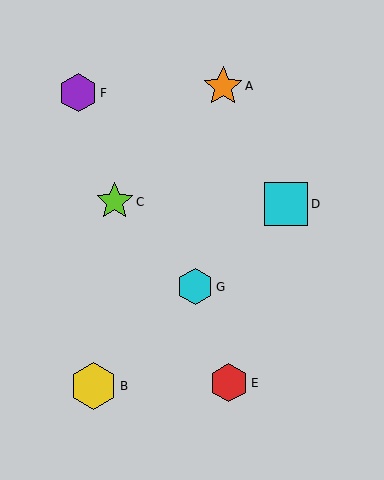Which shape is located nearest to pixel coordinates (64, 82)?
The purple hexagon (labeled F) at (78, 93) is nearest to that location.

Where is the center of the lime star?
The center of the lime star is at (115, 202).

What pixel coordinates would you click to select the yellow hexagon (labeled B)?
Click at (93, 386) to select the yellow hexagon B.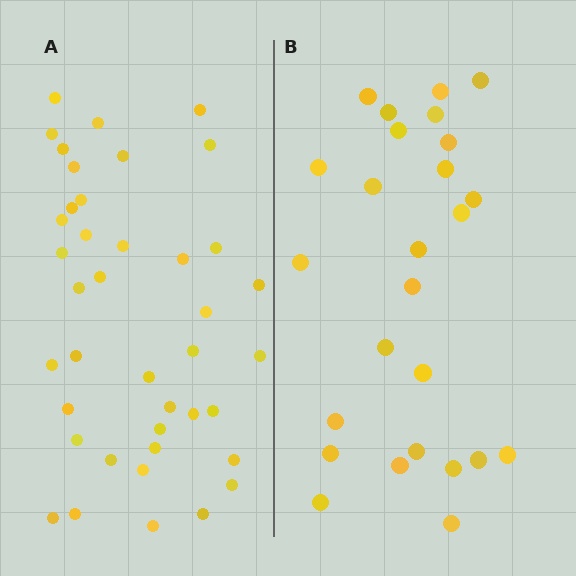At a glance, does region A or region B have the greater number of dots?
Region A (the left region) has more dots.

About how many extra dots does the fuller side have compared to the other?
Region A has approximately 15 more dots than region B.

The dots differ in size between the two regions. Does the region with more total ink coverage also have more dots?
No. Region B has more total ink coverage because its dots are larger, but region A actually contains more individual dots. Total area can be misleading — the number of items is what matters here.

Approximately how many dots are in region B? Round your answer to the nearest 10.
About 30 dots. (The exact count is 26, which rounds to 30.)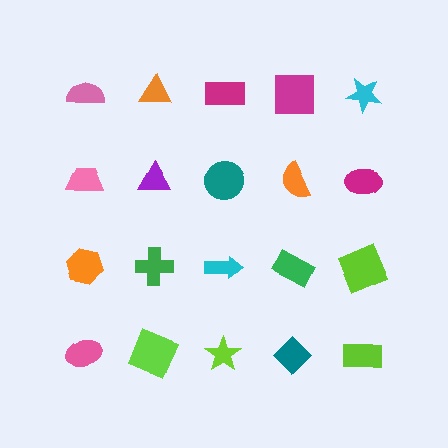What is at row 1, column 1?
A pink semicircle.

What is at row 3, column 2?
A green cross.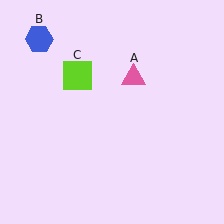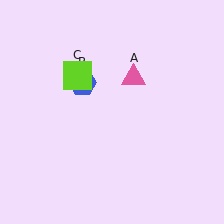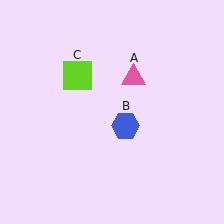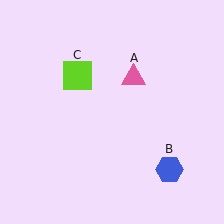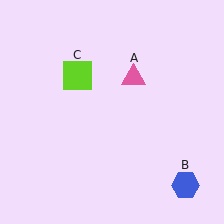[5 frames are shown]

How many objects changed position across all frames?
1 object changed position: blue hexagon (object B).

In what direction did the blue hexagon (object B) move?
The blue hexagon (object B) moved down and to the right.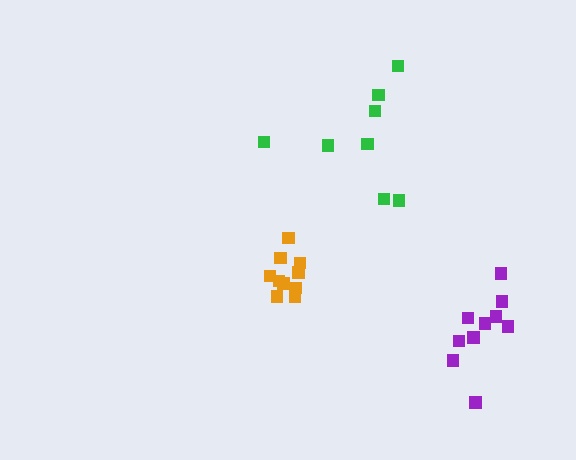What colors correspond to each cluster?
The clusters are colored: green, orange, purple.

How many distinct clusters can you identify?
There are 3 distinct clusters.